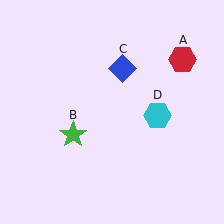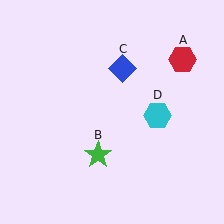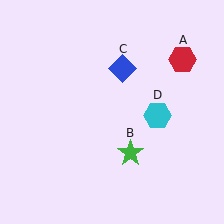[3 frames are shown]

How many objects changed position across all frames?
1 object changed position: green star (object B).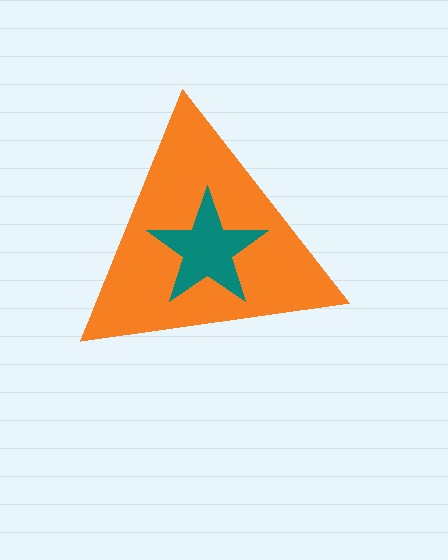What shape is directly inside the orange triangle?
The teal star.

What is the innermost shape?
The teal star.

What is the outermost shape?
The orange triangle.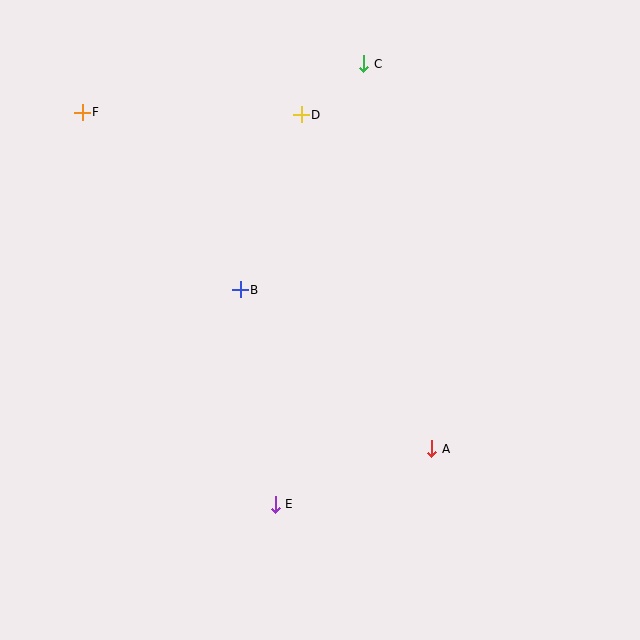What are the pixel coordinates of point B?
Point B is at (240, 290).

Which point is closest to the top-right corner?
Point C is closest to the top-right corner.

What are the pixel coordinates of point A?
Point A is at (432, 449).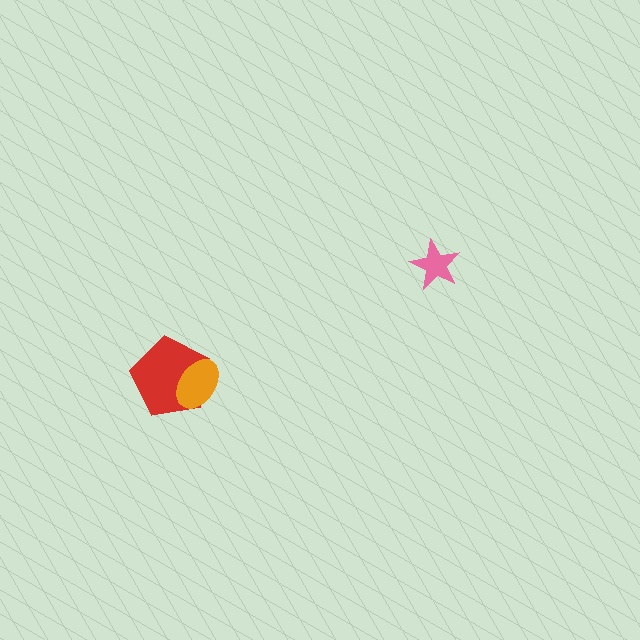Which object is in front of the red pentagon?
The orange ellipse is in front of the red pentagon.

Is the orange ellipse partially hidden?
No, no other shape covers it.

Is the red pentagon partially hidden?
Yes, it is partially covered by another shape.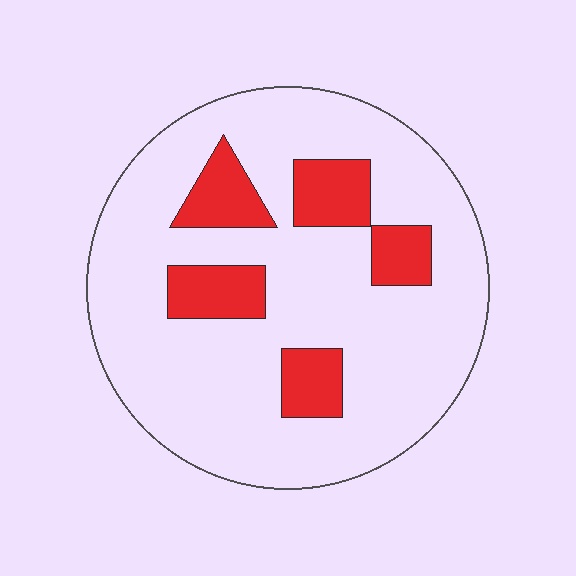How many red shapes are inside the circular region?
5.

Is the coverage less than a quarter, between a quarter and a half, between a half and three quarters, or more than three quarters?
Less than a quarter.